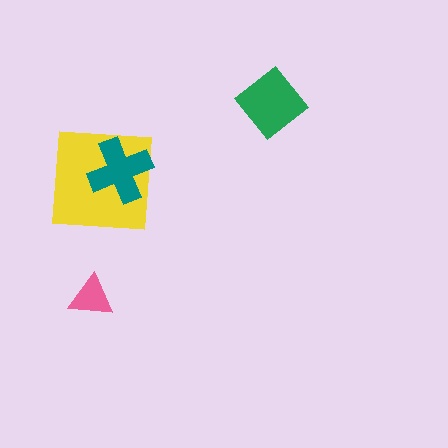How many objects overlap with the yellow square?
1 object overlaps with the yellow square.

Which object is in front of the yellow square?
The teal cross is in front of the yellow square.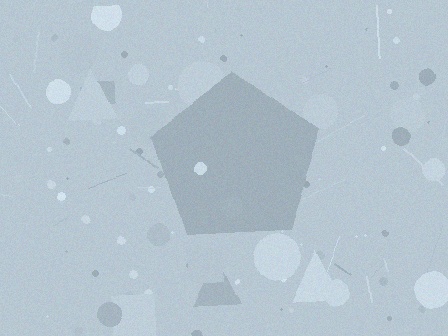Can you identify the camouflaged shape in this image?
The camouflaged shape is a pentagon.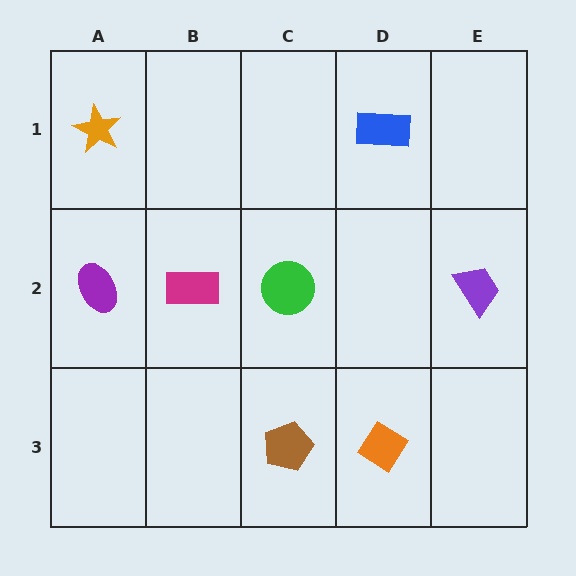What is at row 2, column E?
A purple trapezoid.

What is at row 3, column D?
An orange diamond.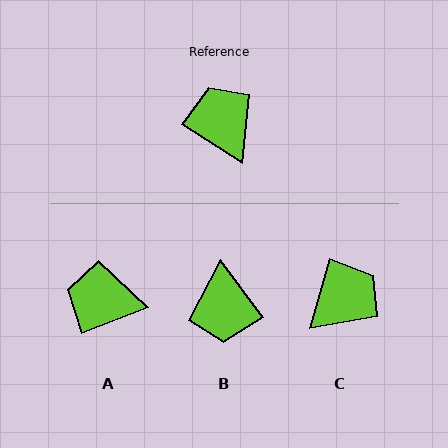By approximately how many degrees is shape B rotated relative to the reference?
Approximately 158 degrees counter-clockwise.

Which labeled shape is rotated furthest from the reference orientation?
B, about 158 degrees away.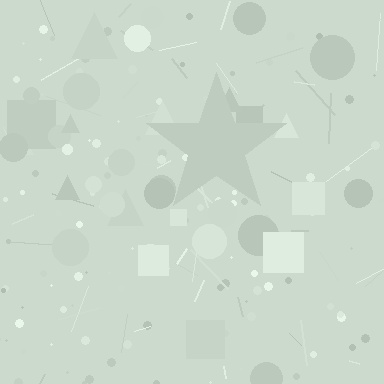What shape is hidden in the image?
A star is hidden in the image.